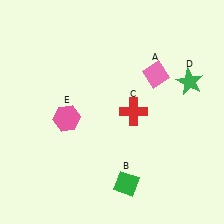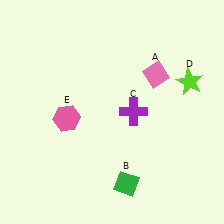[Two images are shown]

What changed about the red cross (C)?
In Image 1, C is red. In Image 2, it changed to purple.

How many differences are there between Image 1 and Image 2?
There are 2 differences between the two images.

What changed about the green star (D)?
In Image 1, D is green. In Image 2, it changed to lime.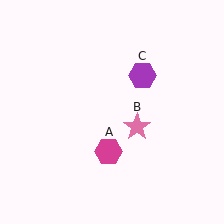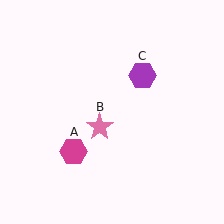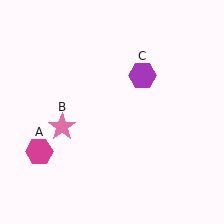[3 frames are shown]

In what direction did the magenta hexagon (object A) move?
The magenta hexagon (object A) moved left.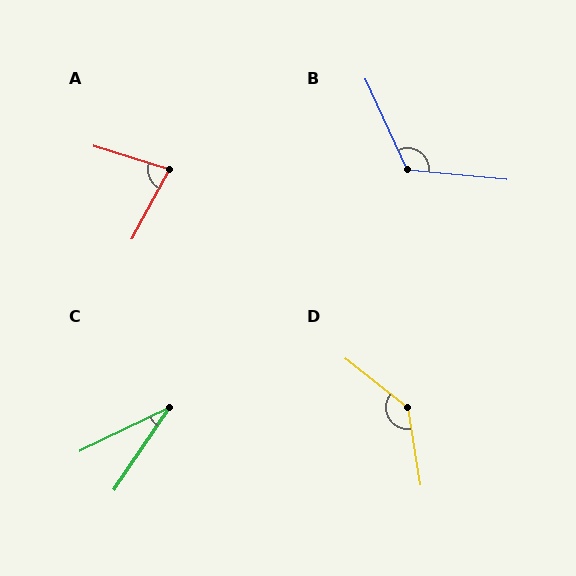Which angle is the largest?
D, at approximately 138 degrees.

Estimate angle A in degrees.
Approximately 79 degrees.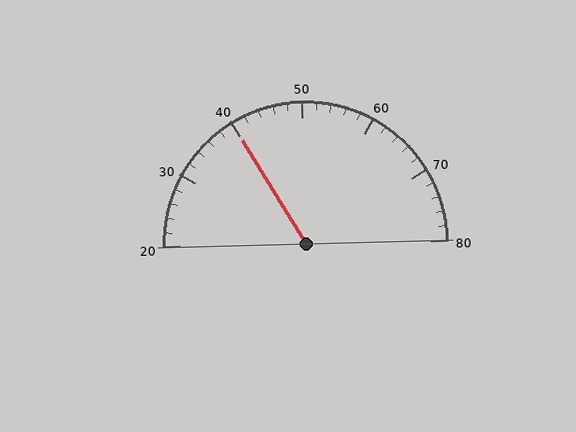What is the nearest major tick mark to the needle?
The nearest major tick mark is 40.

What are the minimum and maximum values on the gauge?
The gauge ranges from 20 to 80.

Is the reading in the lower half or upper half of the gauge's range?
The reading is in the lower half of the range (20 to 80).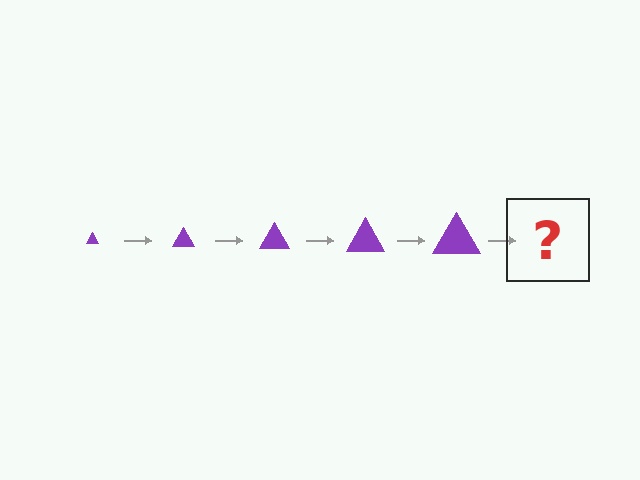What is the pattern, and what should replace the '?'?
The pattern is that the triangle gets progressively larger each step. The '?' should be a purple triangle, larger than the previous one.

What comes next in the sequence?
The next element should be a purple triangle, larger than the previous one.